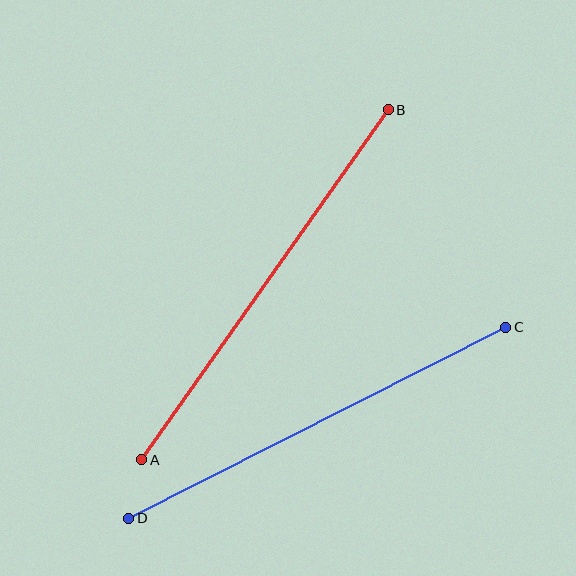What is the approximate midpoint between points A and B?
The midpoint is at approximately (265, 285) pixels.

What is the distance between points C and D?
The distance is approximately 422 pixels.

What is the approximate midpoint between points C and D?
The midpoint is at approximately (317, 423) pixels.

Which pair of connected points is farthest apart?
Points A and B are farthest apart.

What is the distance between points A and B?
The distance is approximately 428 pixels.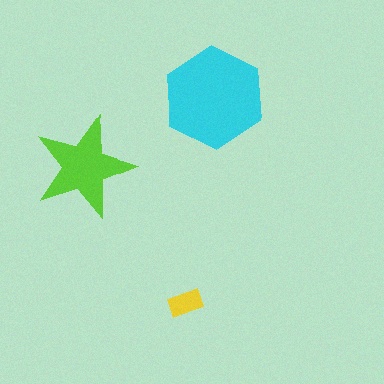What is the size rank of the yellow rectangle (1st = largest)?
3rd.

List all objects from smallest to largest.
The yellow rectangle, the lime star, the cyan hexagon.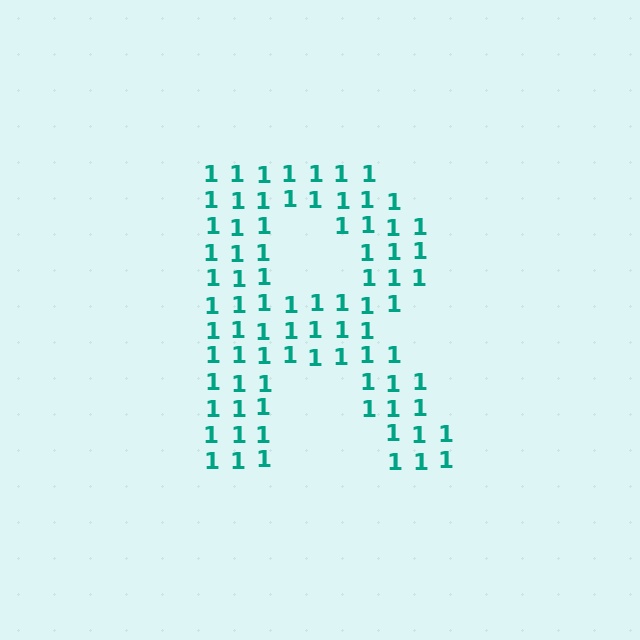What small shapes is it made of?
It is made of small digit 1's.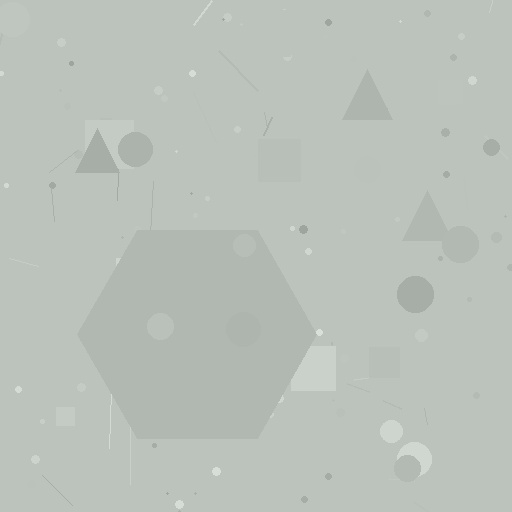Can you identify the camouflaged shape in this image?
The camouflaged shape is a hexagon.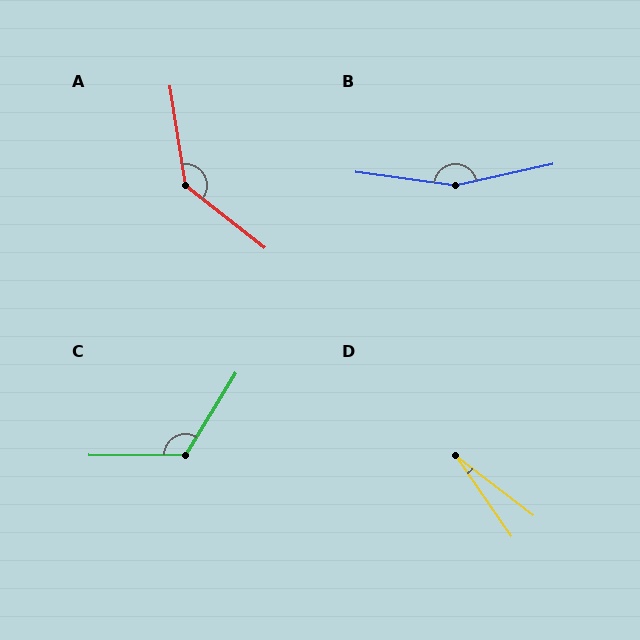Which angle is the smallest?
D, at approximately 18 degrees.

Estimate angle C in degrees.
Approximately 121 degrees.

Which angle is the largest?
B, at approximately 160 degrees.